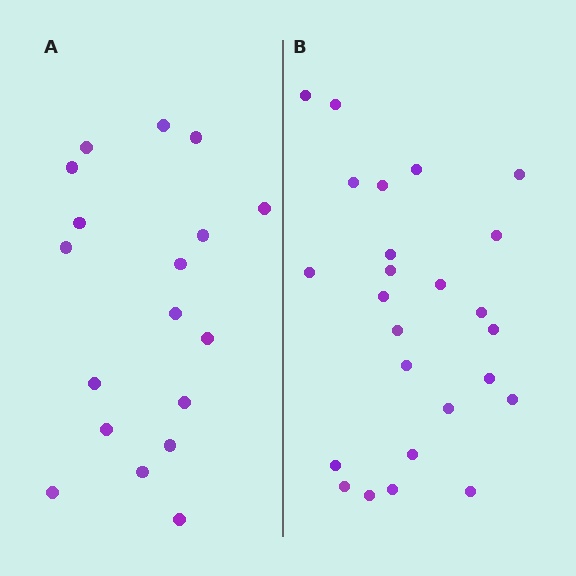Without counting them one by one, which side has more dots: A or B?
Region B (the right region) has more dots.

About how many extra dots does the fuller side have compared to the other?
Region B has roughly 8 or so more dots than region A.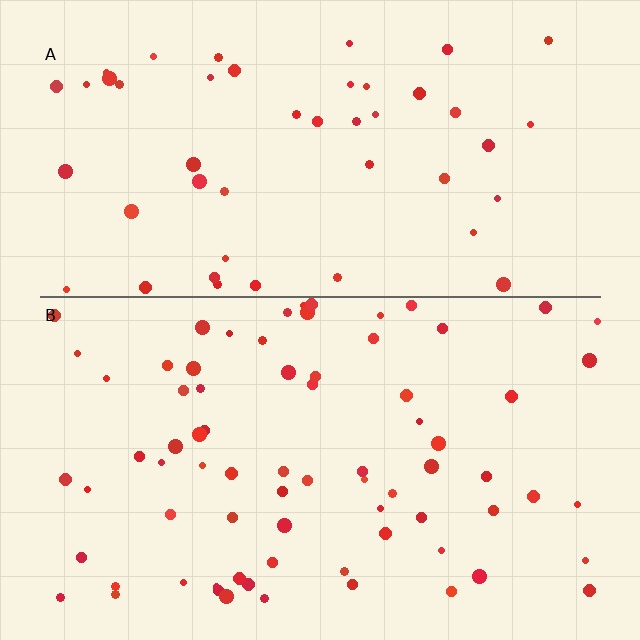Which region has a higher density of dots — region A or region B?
B (the bottom).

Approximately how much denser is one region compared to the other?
Approximately 1.6× — region B over region A.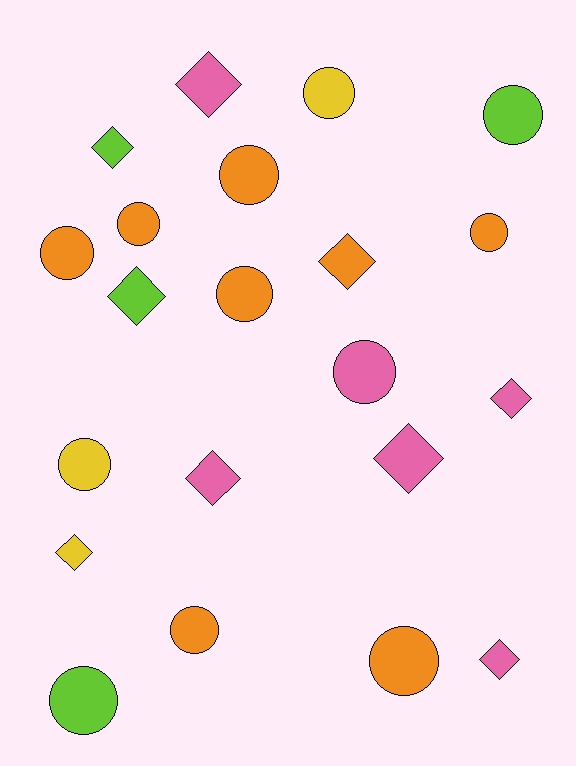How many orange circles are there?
There are 7 orange circles.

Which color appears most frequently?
Orange, with 8 objects.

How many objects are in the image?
There are 21 objects.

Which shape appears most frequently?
Circle, with 12 objects.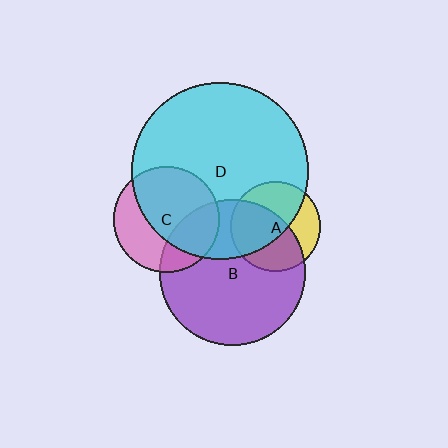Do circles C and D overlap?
Yes.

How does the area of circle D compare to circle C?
Approximately 2.8 times.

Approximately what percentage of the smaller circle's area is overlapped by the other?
Approximately 65%.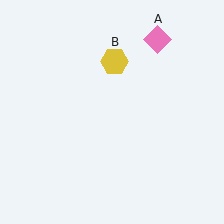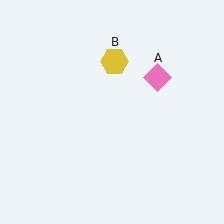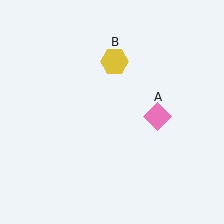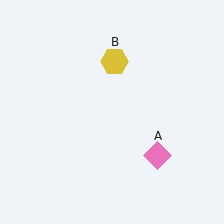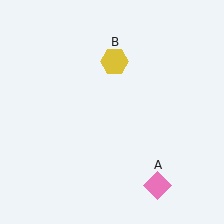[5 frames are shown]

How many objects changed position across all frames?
1 object changed position: pink diamond (object A).